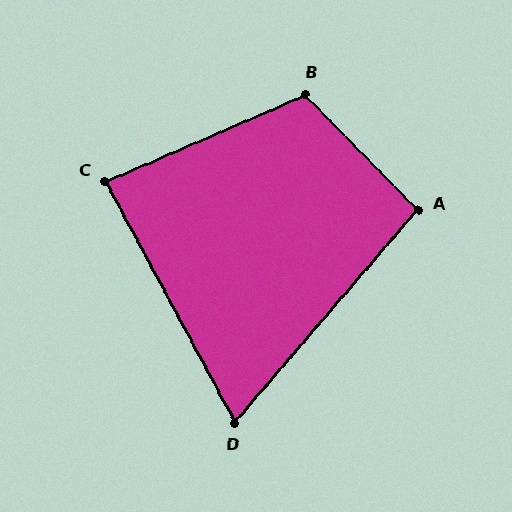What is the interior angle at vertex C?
Approximately 85 degrees (approximately right).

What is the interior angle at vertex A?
Approximately 95 degrees (approximately right).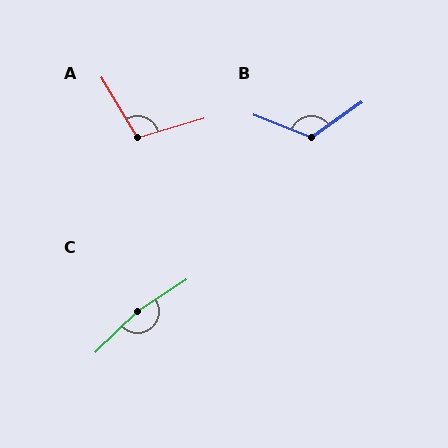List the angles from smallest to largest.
A (104°), B (123°), C (169°).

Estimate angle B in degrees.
Approximately 123 degrees.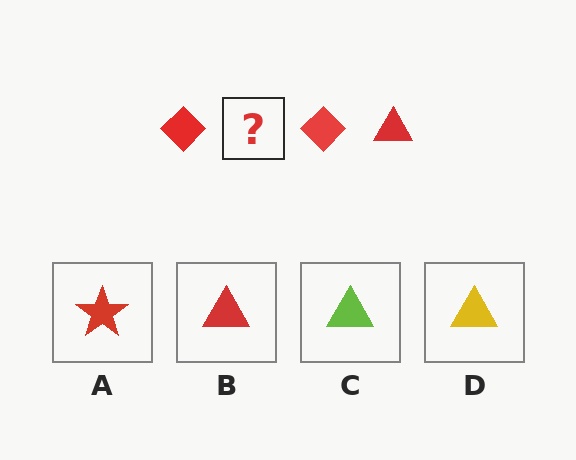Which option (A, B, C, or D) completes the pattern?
B.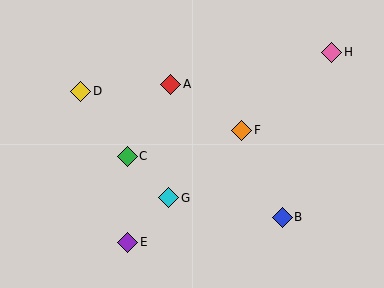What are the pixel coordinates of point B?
Point B is at (282, 217).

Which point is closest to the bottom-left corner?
Point E is closest to the bottom-left corner.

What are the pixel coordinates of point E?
Point E is at (128, 242).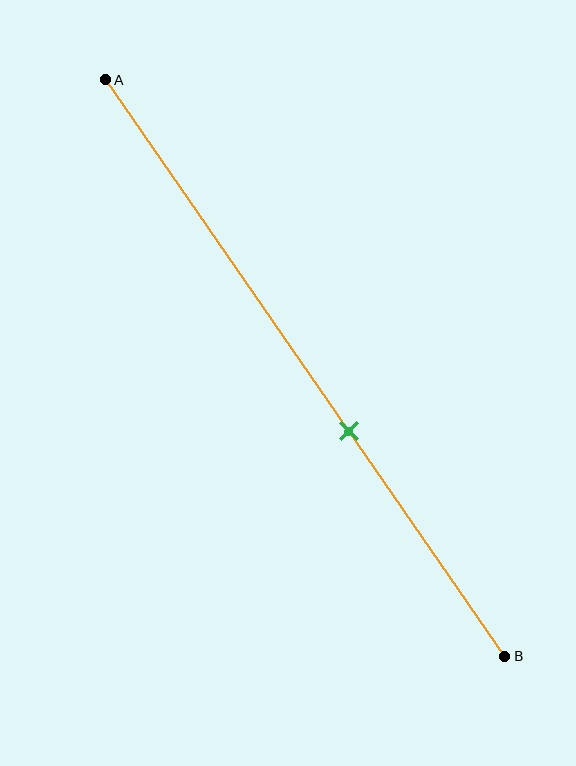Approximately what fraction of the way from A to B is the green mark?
The green mark is approximately 60% of the way from A to B.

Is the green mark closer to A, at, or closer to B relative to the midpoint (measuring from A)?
The green mark is closer to point B than the midpoint of segment AB.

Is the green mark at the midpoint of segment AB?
No, the mark is at about 60% from A, not at the 50% midpoint.